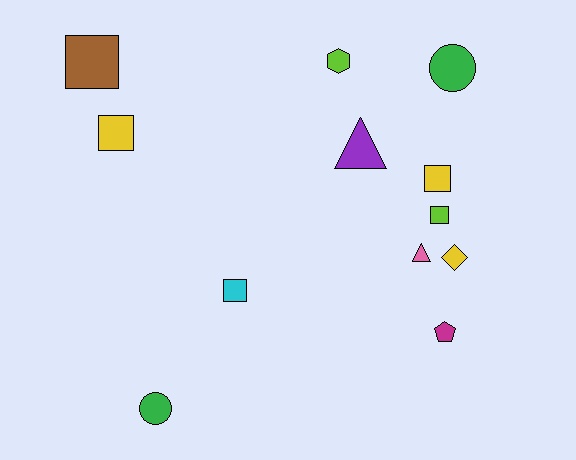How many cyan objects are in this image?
There is 1 cyan object.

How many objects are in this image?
There are 12 objects.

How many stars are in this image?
There are no stars.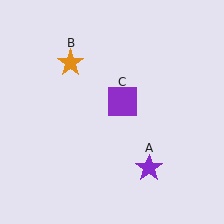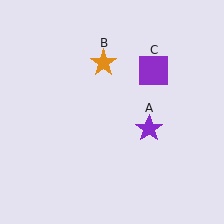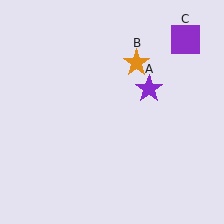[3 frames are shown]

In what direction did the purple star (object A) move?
The purple star (object A) moved up.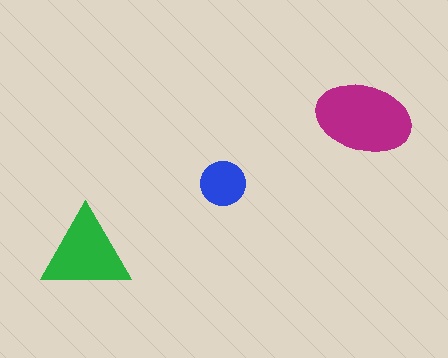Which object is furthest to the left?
The green triangle is leftmost.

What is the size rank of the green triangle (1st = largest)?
2nd.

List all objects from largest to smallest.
The magenta ellipse, the green triangle, the blue circle.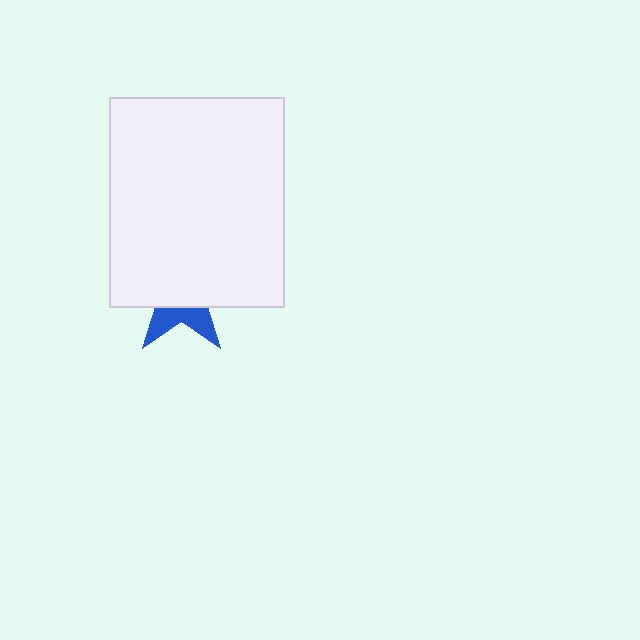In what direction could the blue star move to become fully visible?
The blue star could move down. That would shift it out from behind the white rectangle entirely.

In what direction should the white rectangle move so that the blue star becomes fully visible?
The white rectangle should move up. That is the shortest direction to clear the overlap and leave the blue star fully visible.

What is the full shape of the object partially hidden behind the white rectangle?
The partially hidden object is a blue star.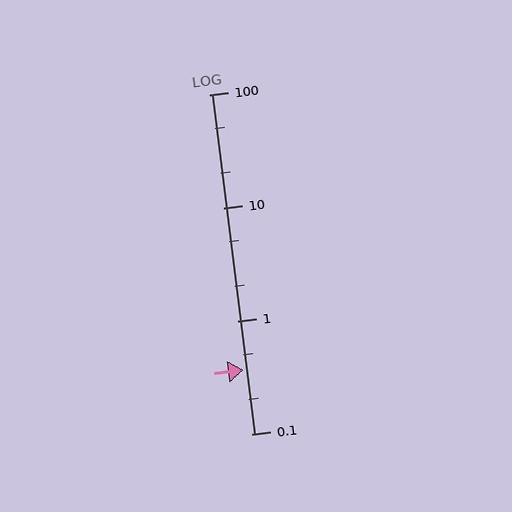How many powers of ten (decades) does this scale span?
The scale spans 3 decades, from 0.1 to 100.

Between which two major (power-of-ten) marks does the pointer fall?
The pointer is between 0.1 and 1.